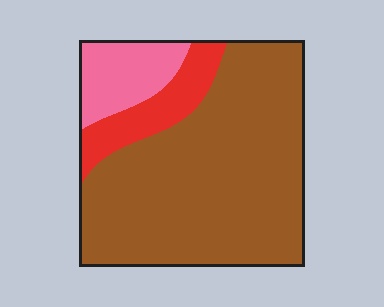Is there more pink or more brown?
Brown.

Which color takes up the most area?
Brown, at roughly 75%.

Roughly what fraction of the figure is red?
Red covers 13% of the figure.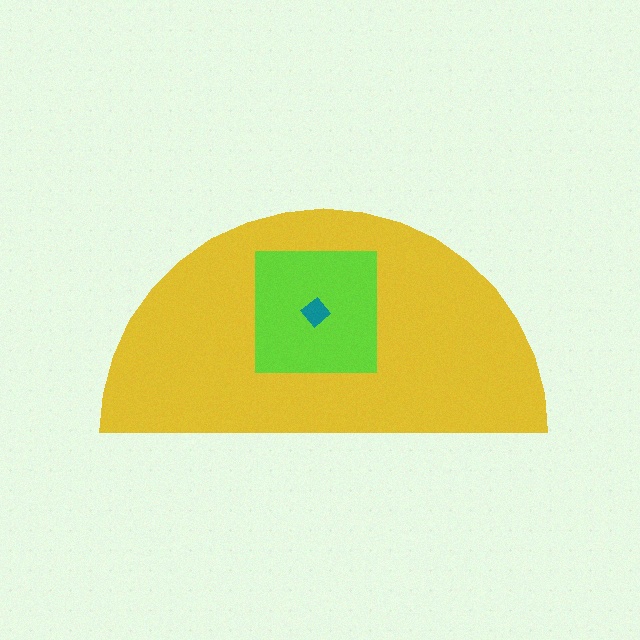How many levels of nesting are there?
3.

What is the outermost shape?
The yellow semicircle.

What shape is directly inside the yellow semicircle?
The lime square.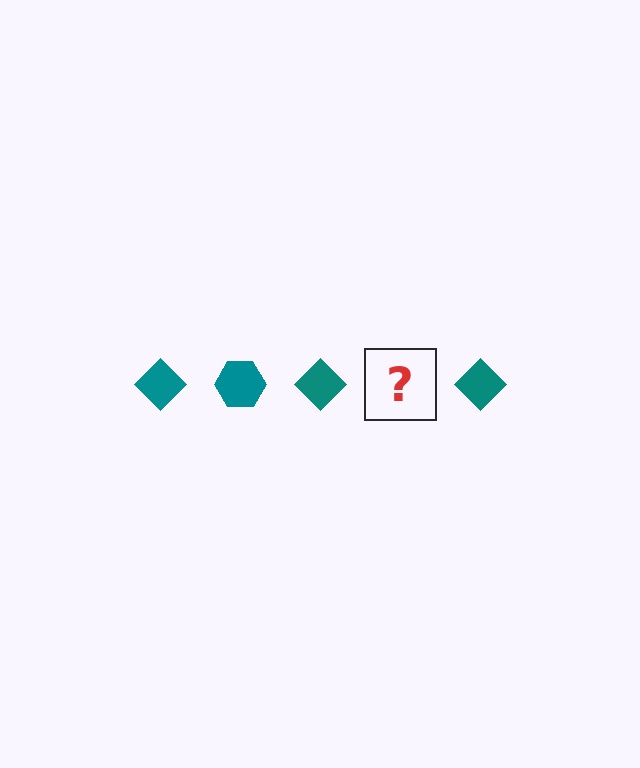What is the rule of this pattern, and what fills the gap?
The rule is that the pattern cycles through diamond, hexagon shapes in teal. The gap should be filled with a teal hexagon.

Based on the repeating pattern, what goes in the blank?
The blank should be a teal hexagon.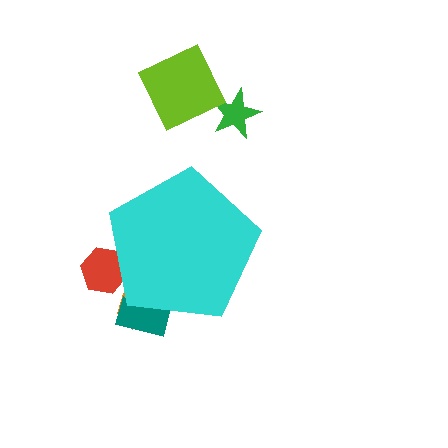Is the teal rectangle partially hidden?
Yes, the teal rectangle is partially hidden behind the cyan pentagon.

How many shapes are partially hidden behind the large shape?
3 shapes are partially hidden.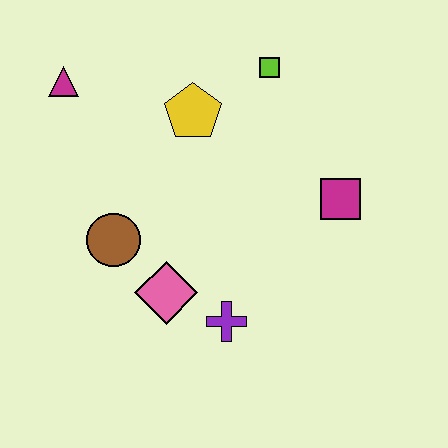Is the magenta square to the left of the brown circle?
No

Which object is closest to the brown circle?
The pink diamond is closest to the brown circle.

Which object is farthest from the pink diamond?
The lime square is farthest from the pink diamond.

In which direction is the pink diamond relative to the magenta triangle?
The pink diamond is below the magenta triangle.